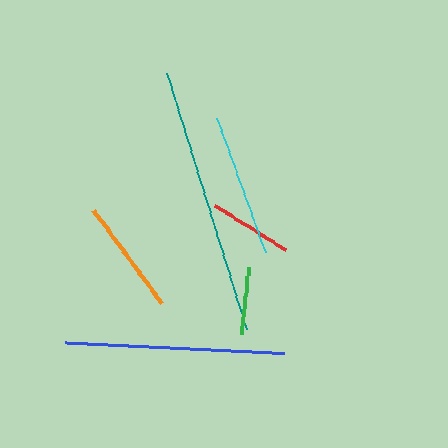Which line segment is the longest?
The teal line is the longest at approximately 268 pixels.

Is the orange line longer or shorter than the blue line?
The blue line is longer than the orange line.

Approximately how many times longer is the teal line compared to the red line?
The teal line is approximately 3.2 times the length of the red line.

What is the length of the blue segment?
The blue segment is approximately 218 pixels long.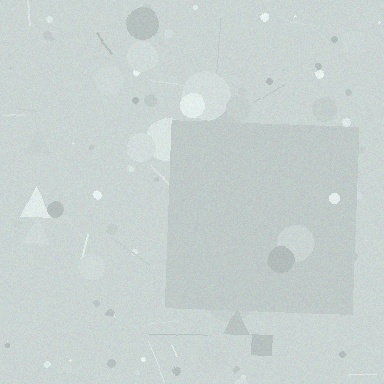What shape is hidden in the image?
A square is hidden in the image.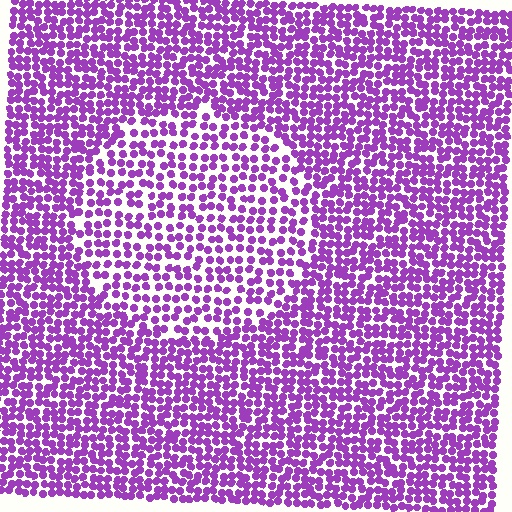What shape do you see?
I see a circle.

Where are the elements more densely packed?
The elements are more densely packed outside the circle boundary.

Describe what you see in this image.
The image contains small purple elements arranged at two different densities. A circle-shaped region is visible where the elements are less densely packed than the surrounding area.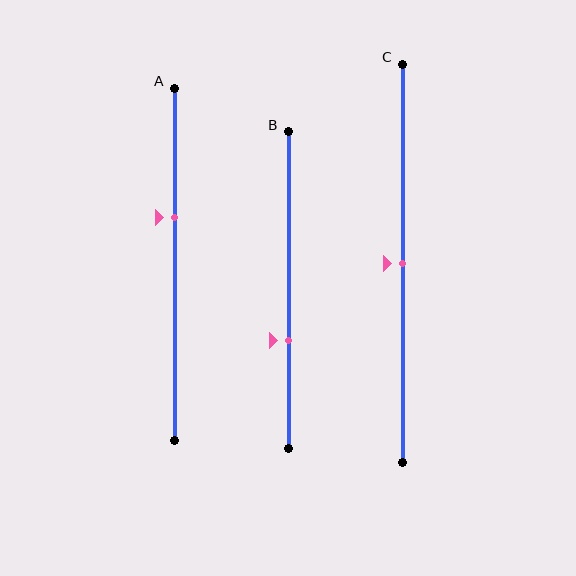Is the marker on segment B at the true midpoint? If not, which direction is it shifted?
No, the marker on segment B is shifted downward by about 16% of the segment length.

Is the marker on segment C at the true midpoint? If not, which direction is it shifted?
Yes, the marker on segment C is at the true midpoint.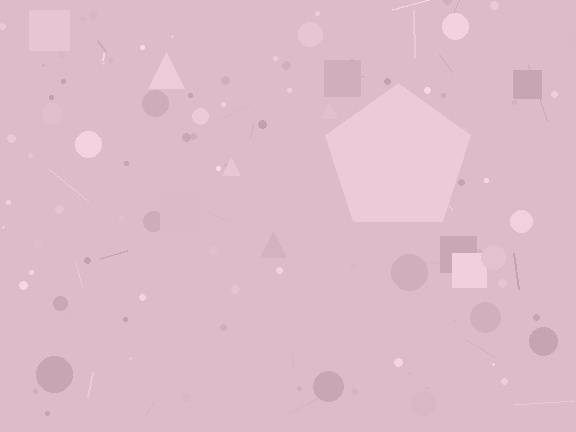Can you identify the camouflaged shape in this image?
The camouflaged shape is a pentagon.